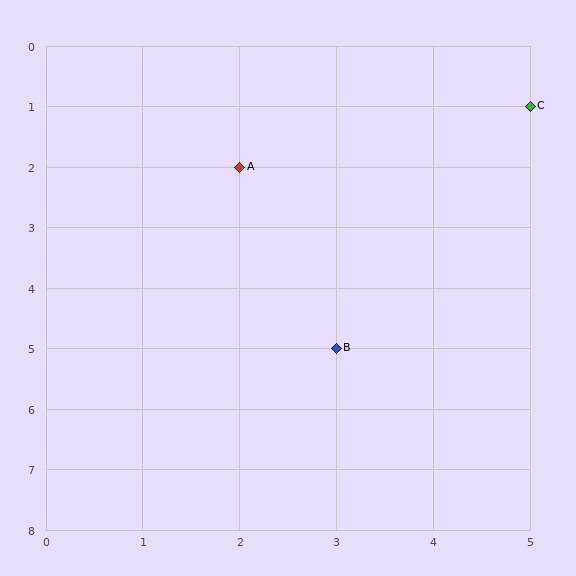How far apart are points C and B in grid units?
Points C and B are 2 columns and 4 rows apart (about 4.5 grid units diagonally).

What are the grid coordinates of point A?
Point A is at grid coordinates (2, 2).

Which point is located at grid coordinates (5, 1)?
Point C is at (5, 1).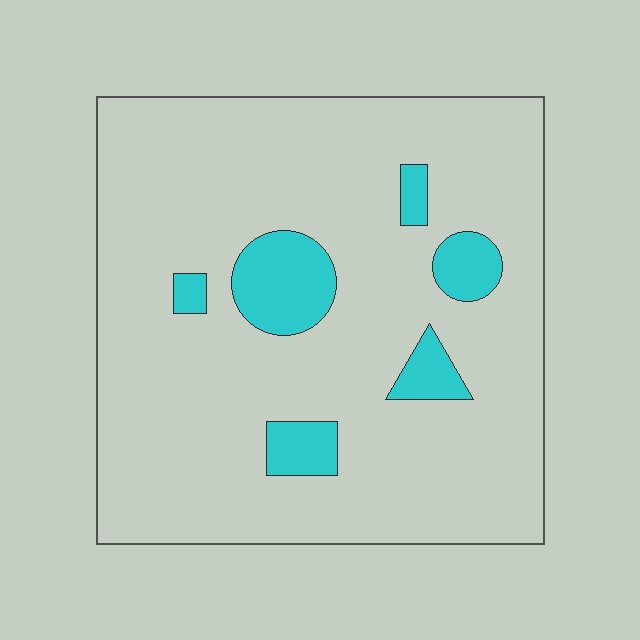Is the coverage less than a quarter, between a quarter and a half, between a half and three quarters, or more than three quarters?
Less than a quarter.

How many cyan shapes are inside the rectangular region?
6.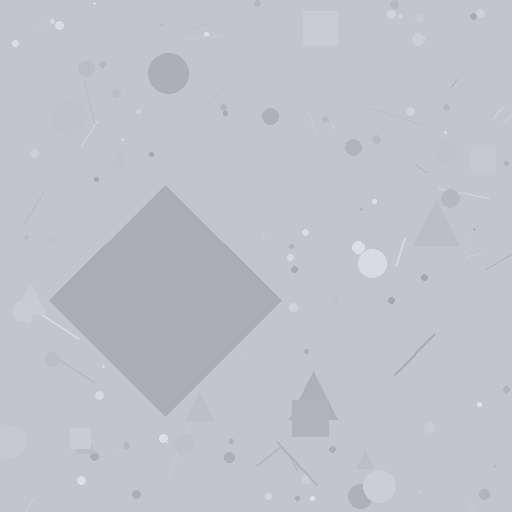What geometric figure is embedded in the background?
A diamond is embedded in the background.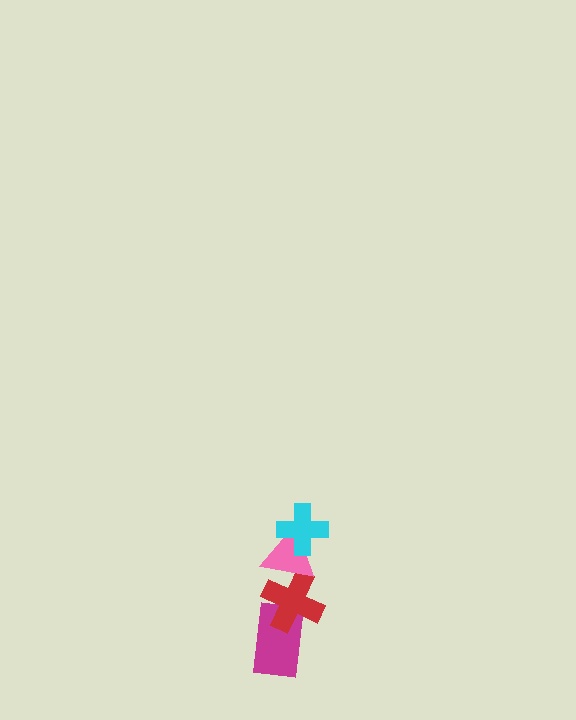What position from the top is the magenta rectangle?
The magenta rectangle is 4th from the top.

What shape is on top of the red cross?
The pink triangle is on top of the red cross.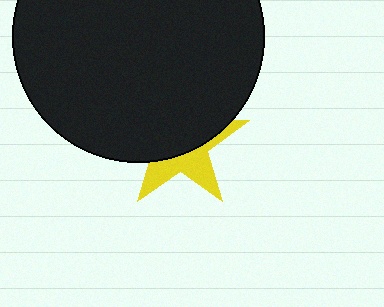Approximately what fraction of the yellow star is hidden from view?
Roughly 61% of the yellow star is hidden behind the black circle.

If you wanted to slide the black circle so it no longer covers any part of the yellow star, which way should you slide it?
Slide it up — that is the most direct way to separate the two shapes.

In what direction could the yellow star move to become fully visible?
The yellow star could move down. That would shift it out from behind the black circle entirely.